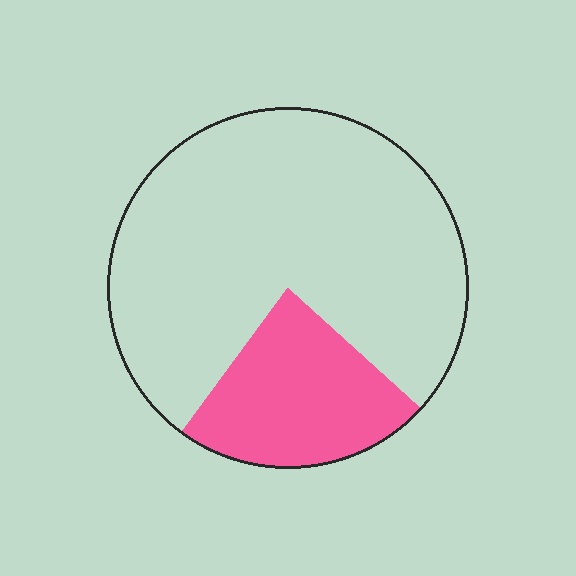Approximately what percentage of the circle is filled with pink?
Approximately 25%.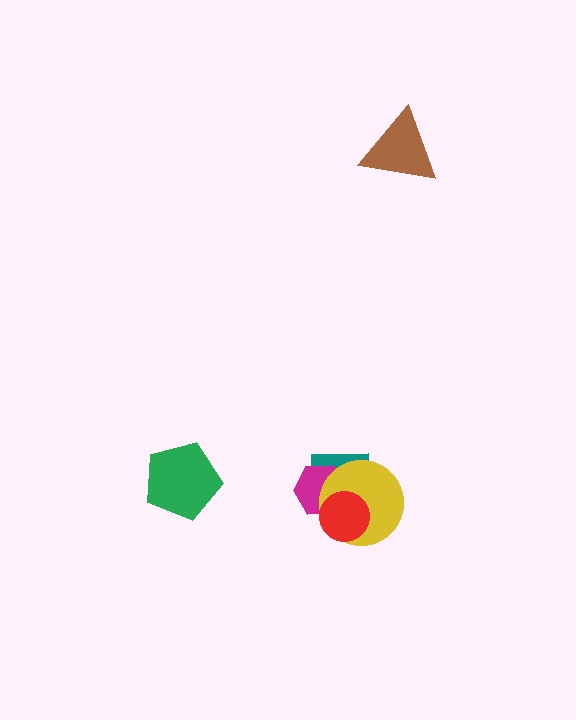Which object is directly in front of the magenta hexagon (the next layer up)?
The yellow circle is directly in front of the magenta hexagon.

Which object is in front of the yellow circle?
The red circle is in front of the yellow circle.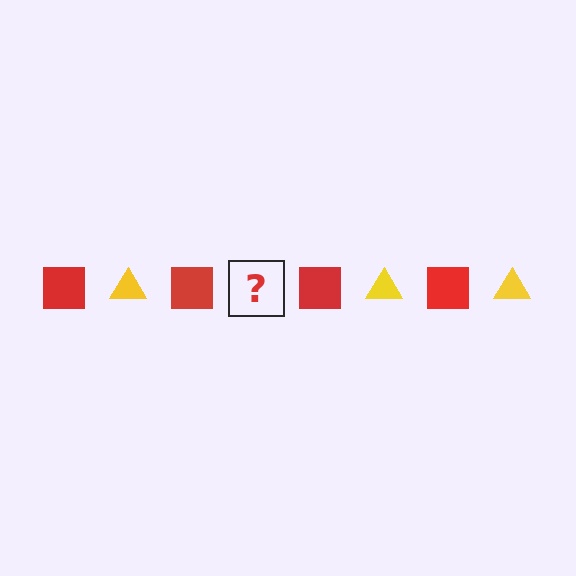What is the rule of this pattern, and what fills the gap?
The rule is that the pattern alternates between red square and yellow triangle. The gap should be filled with a yellow triangle.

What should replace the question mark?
The question mark should be replaced with a yellow triangle.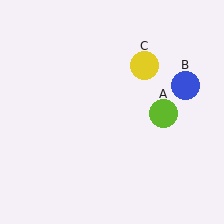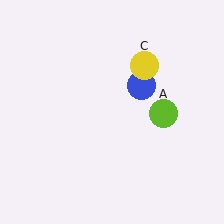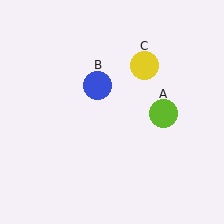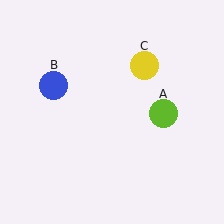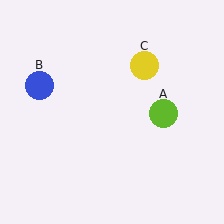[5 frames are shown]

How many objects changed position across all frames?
1 object changed position: blue circle (object B).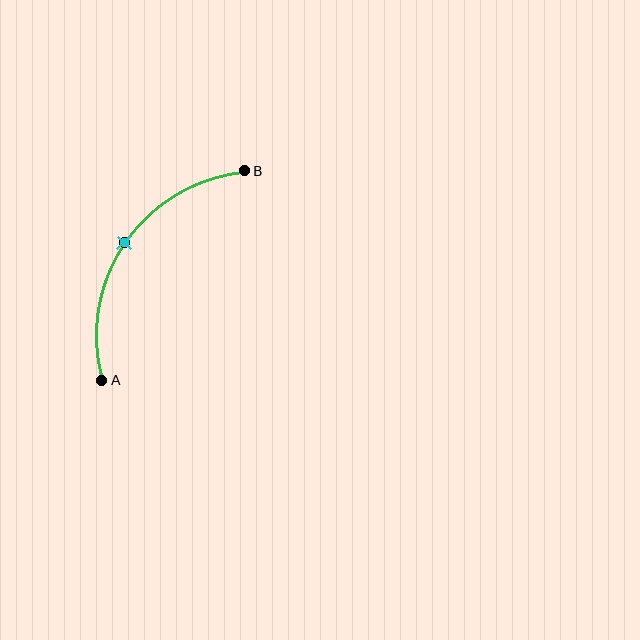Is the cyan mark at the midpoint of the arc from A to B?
Yes. The cyan mark lies on the arc at equal arc-length from both A and B — it is the arc midpoint.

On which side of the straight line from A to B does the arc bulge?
The arc bulges above and to the left of the straight line connecting A and B.